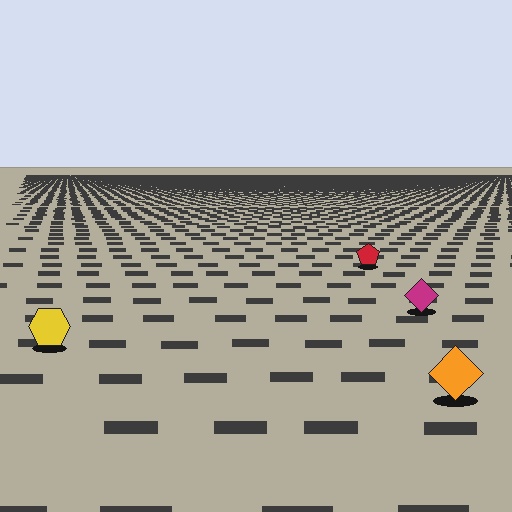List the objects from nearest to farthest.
From nearest to farthest: the orange diamond, the yellow hexagon, the magenta diamond, the red pentagon.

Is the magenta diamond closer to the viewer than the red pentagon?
Yes. The magenta diamond is closer — you can tell from the texture gradient: the ground texture is coarser near it.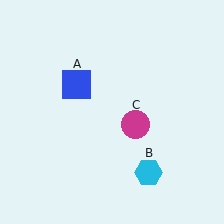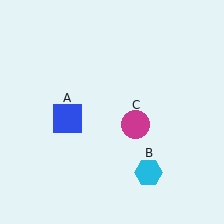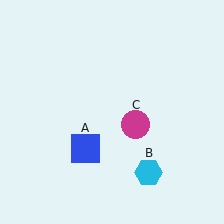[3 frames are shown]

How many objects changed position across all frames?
1 object changed position: blue square (object A).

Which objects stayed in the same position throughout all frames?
Cyan hexagon (object B) and magenta circle (object C) remained stationary.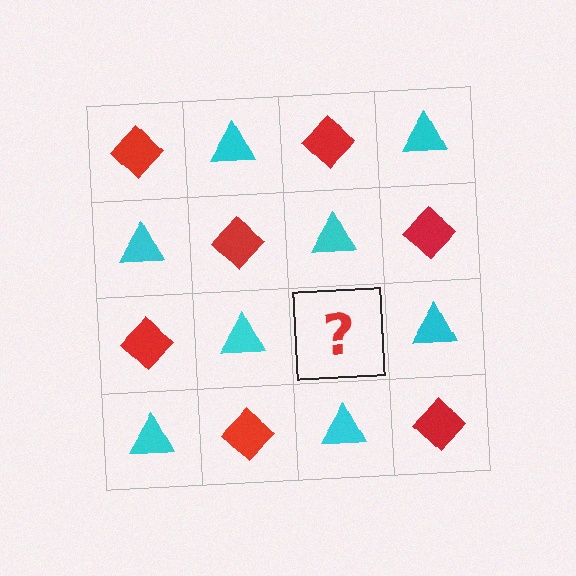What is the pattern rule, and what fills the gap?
The rule is that it alternates red diamond and cyan triangle in a checkerboard pattern. The gap should be filled with a red diamond.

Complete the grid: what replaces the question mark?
The question mark should be replaced with a red diamond.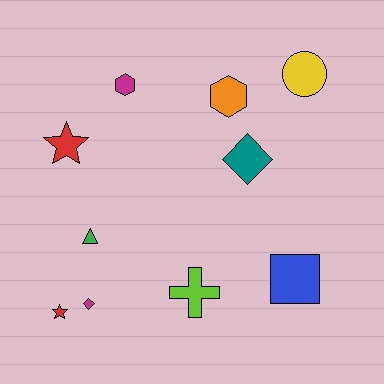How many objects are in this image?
There are 10 objects.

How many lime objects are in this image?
There is 1 lime object.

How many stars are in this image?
There are 2 stars.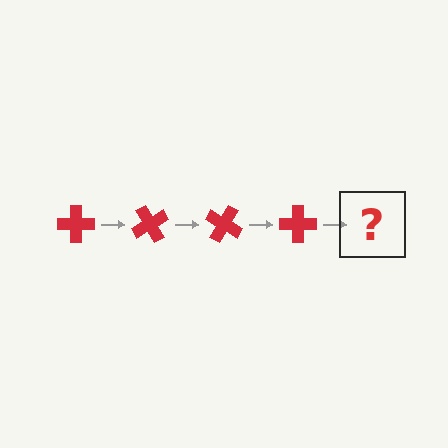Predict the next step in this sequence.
The next step is a red cross rotated 240 degrees.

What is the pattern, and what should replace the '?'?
The pattern is that the cross rotates 60 degrees each step. The '?' should be a red cross rotated 240 degrees.